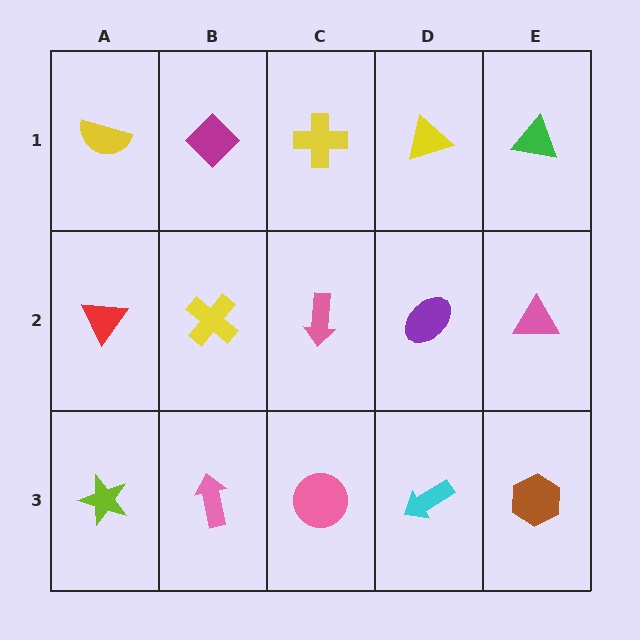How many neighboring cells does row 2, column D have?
4.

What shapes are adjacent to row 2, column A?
A yellow semicircle (row 1, column A), a lime star (row 3, column A), a yellow cross (row 2, column B).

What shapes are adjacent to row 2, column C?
A yellow cross (row 1, column C), a pink circle (row 3, column C), a yellow cross (row 2, column B), a purple ellipse (row 2, column D).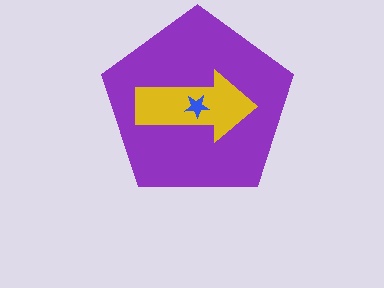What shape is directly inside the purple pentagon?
The yellow arrow.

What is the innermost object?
The blue star.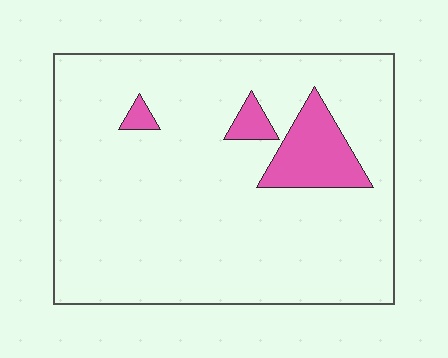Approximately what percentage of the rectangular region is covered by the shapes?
Approximately 10%.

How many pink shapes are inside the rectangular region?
3.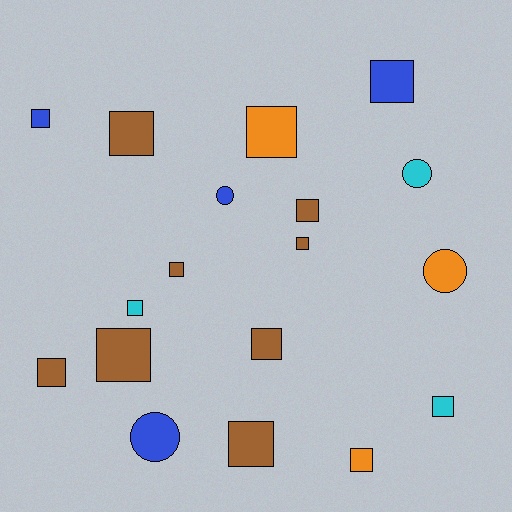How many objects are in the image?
There are 18 objects.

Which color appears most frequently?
Brown, with 8 objects.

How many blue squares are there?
There are 2 blue squares.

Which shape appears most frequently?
Square, with 14 objects.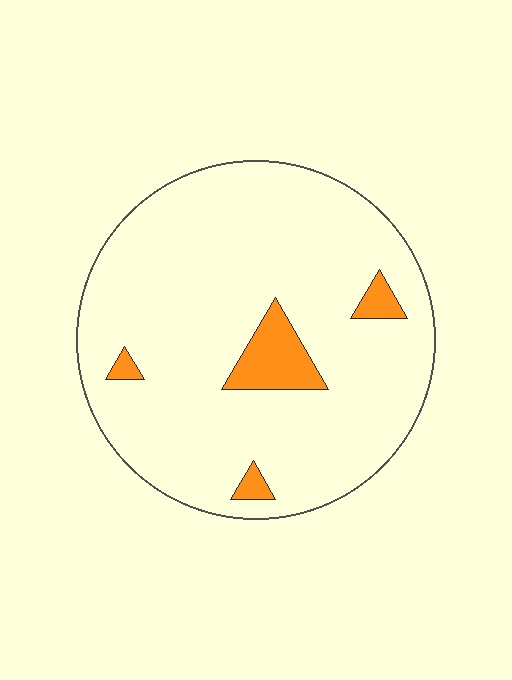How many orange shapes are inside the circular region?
4.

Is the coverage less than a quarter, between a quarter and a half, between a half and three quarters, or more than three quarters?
Less than a quarter.